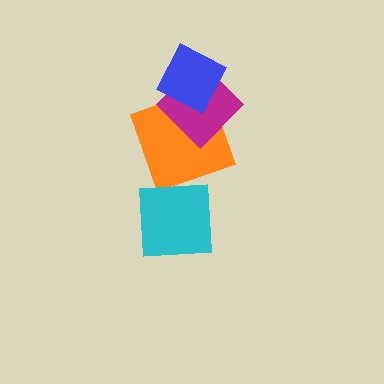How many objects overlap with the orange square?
1 object overlaps with the orange square.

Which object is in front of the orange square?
The magenta diamond is in front of the orange square.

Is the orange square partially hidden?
Yes, it is partially covered by another shape.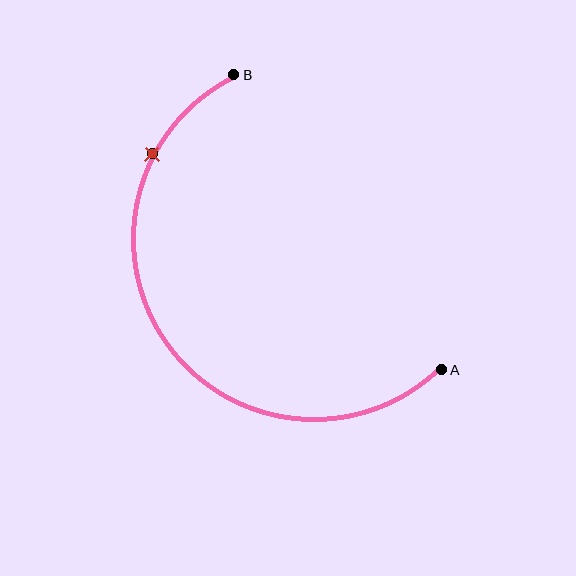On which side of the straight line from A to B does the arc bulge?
The arc bulges below and to the left of the straight line connecting A and B.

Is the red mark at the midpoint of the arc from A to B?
No. The red mark lies on the arc but is closer to endpoint B. The arc midpoint would be at the point on the curve equidistant along the arc from both A and B.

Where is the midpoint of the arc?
The arc midpoint is the point on the curve farthest from the straight line joining A and B. It sits below and to the left of that line.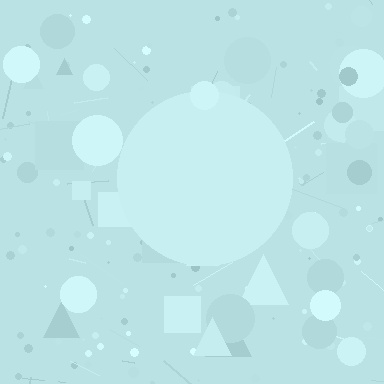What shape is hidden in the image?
A circle is hidden in the image.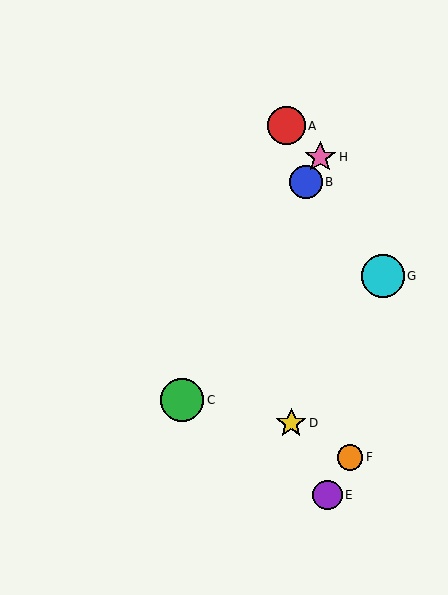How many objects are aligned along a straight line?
3 objects (B, C, H) are aligned along a straight line.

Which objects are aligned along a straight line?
Objects B, C, H are aligned along a straight line.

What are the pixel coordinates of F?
Object F is at (350, 457).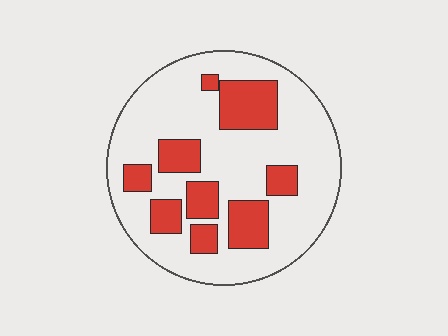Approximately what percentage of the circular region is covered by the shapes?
Approximately 25%.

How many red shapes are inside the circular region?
9.